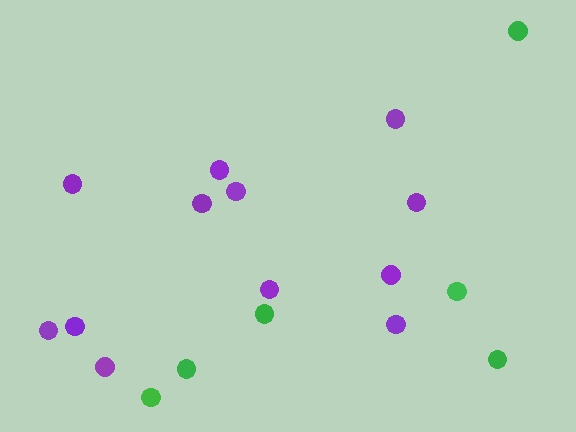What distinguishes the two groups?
There are 2 groups: one group of purple circles (12) and one group of green circles (6).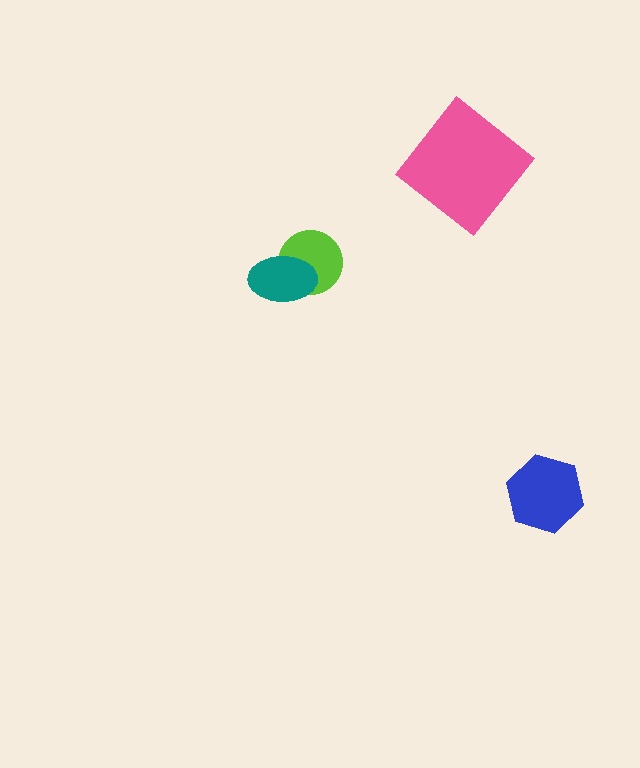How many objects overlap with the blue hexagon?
0 objects overlap with the blue hexagon.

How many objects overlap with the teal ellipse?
1 object overlaps with the teal ellipse.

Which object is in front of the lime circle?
The teal ellipse is in front of the lime circle.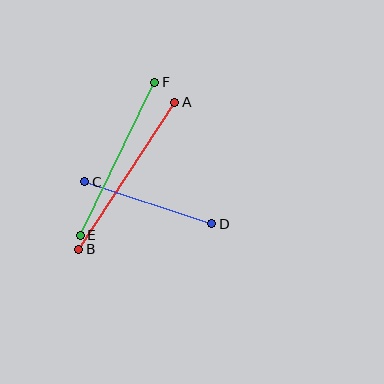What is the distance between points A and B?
The distance is approximately 176 pixels.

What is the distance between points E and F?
The distance is approximately 170 pixels.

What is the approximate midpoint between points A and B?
The midpoint is at approximately (127, 176) pixels.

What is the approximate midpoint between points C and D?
The midpoint is at approximately (148, 203) pixels.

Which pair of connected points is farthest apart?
Points A and B are farthest apart.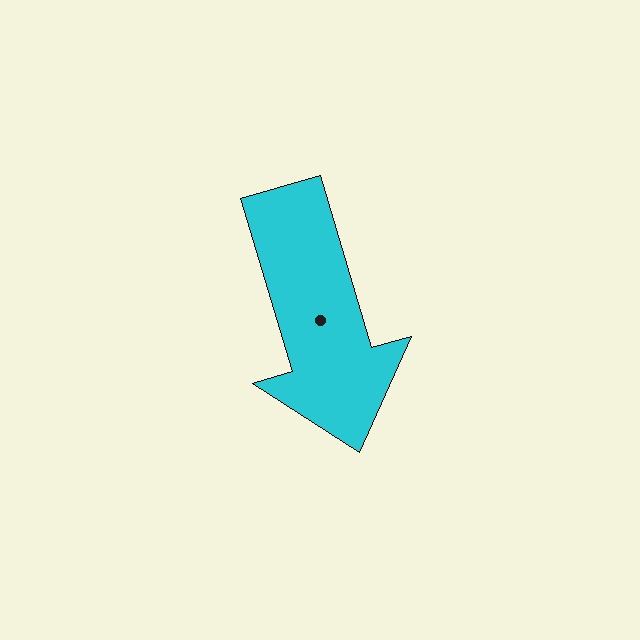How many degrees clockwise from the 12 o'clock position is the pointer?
Approximately 163 degrees.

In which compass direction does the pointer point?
South.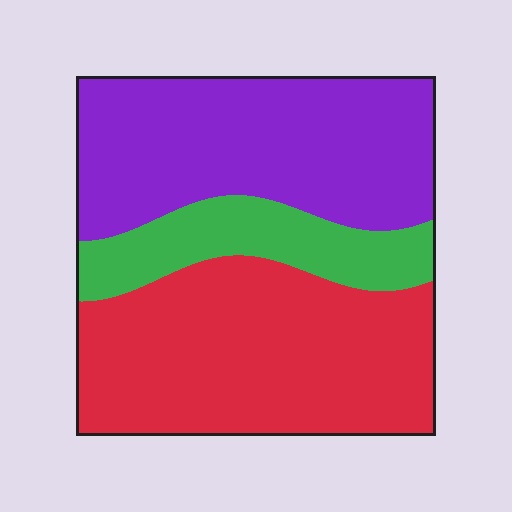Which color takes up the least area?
Green, at roughly 15%.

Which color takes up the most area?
Red, at roughly 45%.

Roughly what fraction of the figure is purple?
Purple takes up between a third and a half of the figure.